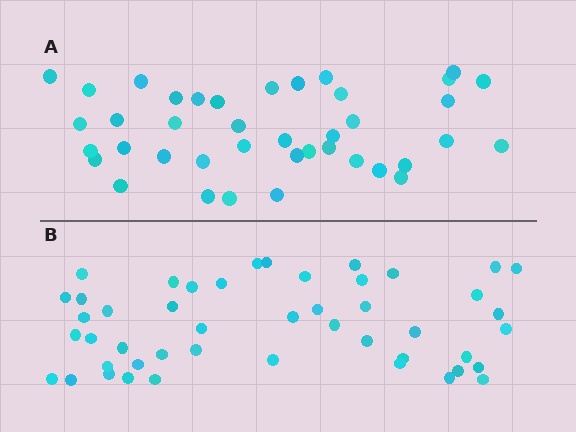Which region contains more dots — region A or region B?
Region B (the bottom region) has more dots.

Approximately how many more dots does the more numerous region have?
Region B has roughly 8 or so more dots than region A.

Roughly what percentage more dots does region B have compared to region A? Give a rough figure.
About 20% more.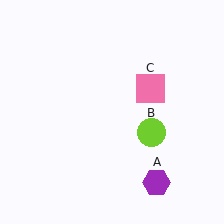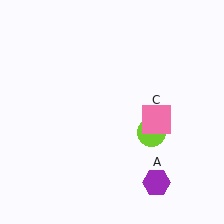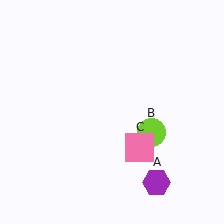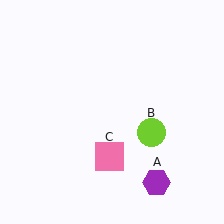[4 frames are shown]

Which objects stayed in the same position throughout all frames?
Purple hexagon (object A) and lime circle (object B) remained stationary.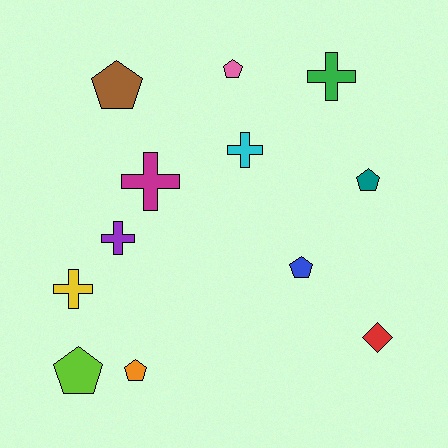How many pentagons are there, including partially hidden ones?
There are 6 pentagons.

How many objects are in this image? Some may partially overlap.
There are 12 objects.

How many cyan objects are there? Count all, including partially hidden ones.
There is 1 cyan object.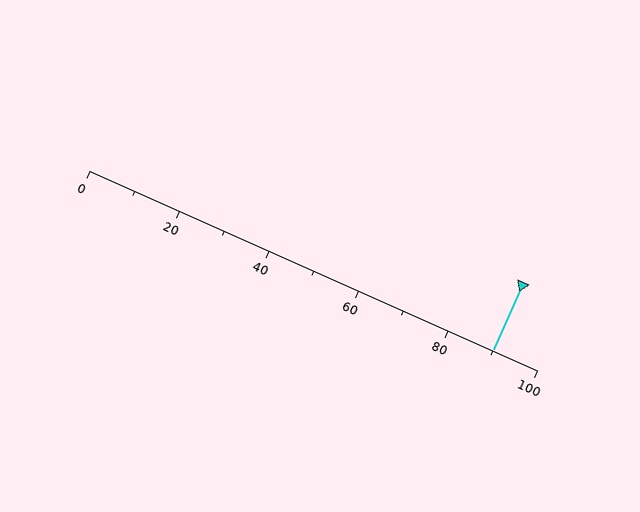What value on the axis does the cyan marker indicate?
The marker indicates approximately 90.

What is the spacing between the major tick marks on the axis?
The major ticks are spaced 20 apart.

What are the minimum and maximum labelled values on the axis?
The axis runs from 0 to 100.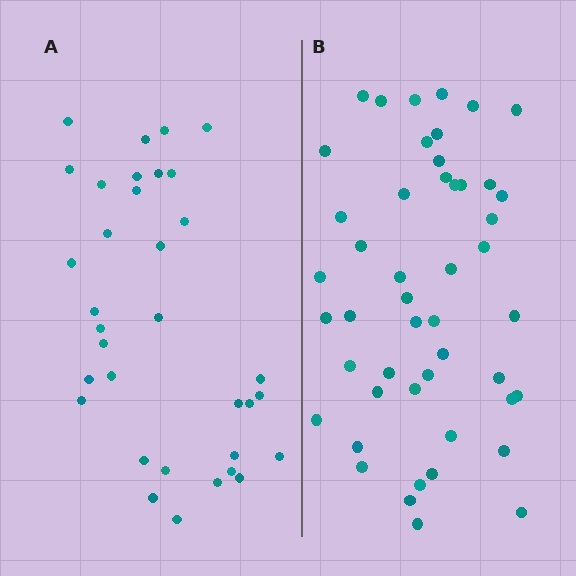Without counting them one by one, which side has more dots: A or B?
Region B (the right region) has more dots.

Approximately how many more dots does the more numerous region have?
Region B has approximately 15 more dots than region A.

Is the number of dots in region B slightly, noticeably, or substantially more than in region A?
Region B has noticeably more, but not dramatically so. The ratio is roughly 1.4 to 1.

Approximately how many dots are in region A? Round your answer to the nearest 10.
About 30 dots. (The exact count is 34, which rounds to 30.)